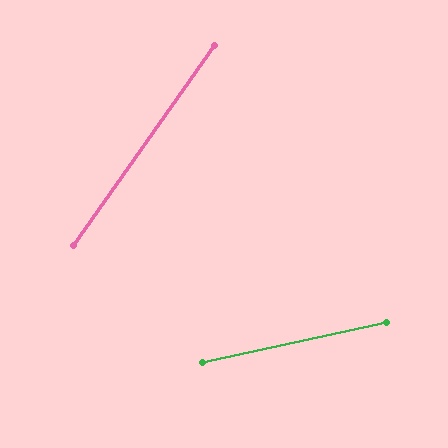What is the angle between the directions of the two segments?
Approximately 43 degrees.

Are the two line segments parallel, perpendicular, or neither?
Neither parallel nor perpendicular — they differ by about 43°.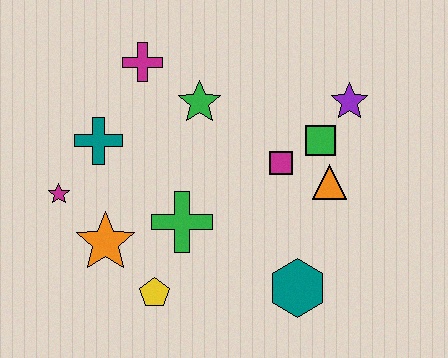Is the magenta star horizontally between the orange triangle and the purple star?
No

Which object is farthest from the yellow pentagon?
The purple star is farthest from the yellow pentagon.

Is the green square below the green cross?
No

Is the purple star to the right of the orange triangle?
Yes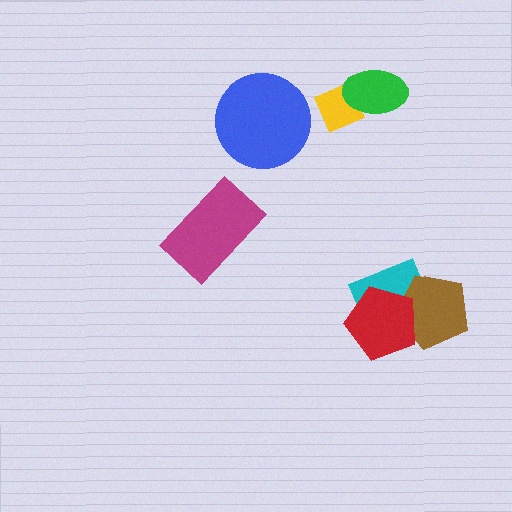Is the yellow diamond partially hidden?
Yes, it is partially covered by another shape.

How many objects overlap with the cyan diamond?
2 objects overlap with the cyan diamond.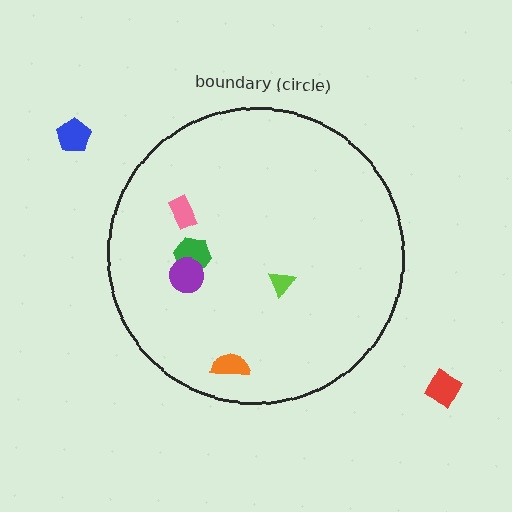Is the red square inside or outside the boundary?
Outside.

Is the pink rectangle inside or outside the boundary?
Inside.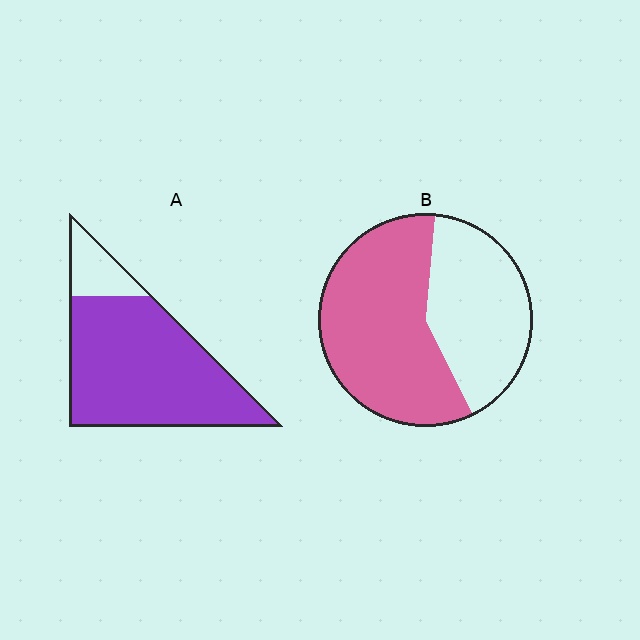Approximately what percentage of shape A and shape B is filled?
A is approximately 85% and B is approximately 60%.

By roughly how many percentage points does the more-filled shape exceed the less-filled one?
By roughly 25 percentage points (A over B).